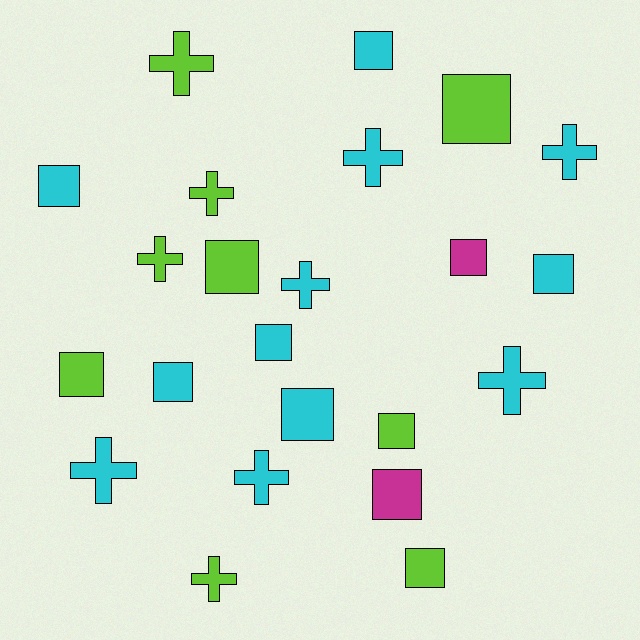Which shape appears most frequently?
Square, with 13 objects.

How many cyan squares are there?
There are 6 cyan squares.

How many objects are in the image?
There are 23 objects.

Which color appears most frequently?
Cyan, with 12 objects.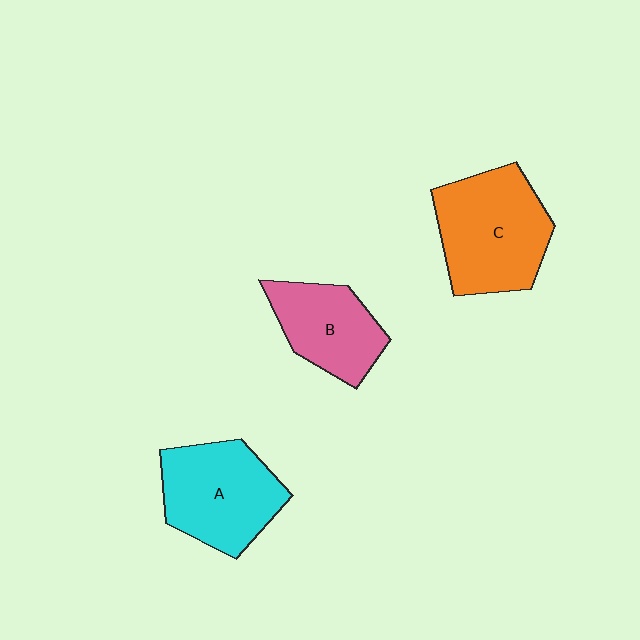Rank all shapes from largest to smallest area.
From largest to smallest: C (orange), A (cyan), B (pink).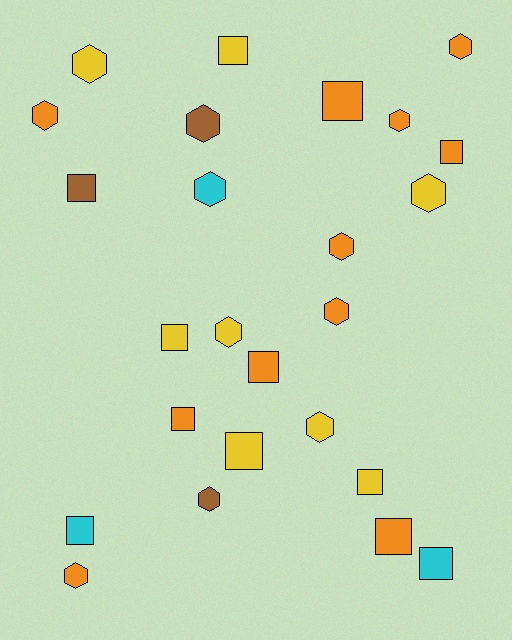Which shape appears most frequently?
Hexagon, with 13 objects.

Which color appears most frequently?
Orange, with 11 objects.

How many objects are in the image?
There are 25 objects.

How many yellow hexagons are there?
There are 4 yellow hexagons.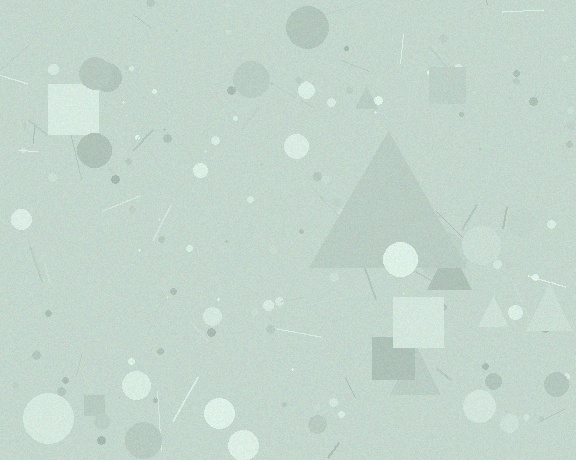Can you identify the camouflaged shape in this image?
The camouflaged shape is a triangle.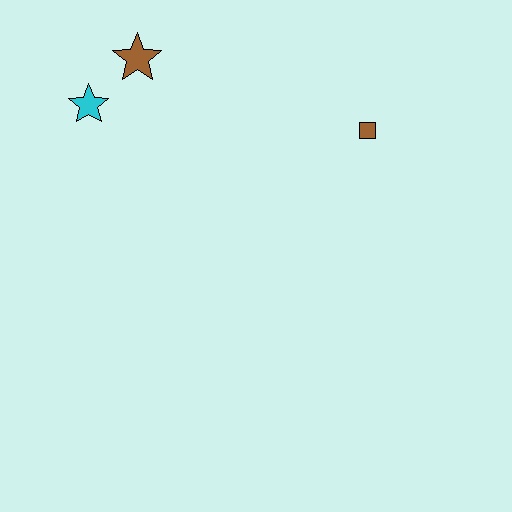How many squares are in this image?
There is 1 square.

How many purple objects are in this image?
There are no purple objects.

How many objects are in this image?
There are 3 objects.